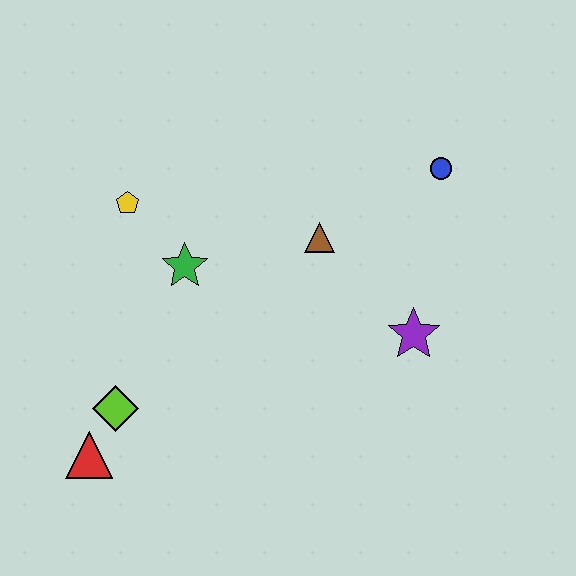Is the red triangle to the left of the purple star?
Yes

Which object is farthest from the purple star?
The red triangle is farthest from the purple star.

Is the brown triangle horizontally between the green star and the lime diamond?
No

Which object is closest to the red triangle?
The lime diamond is closest to the red triangle.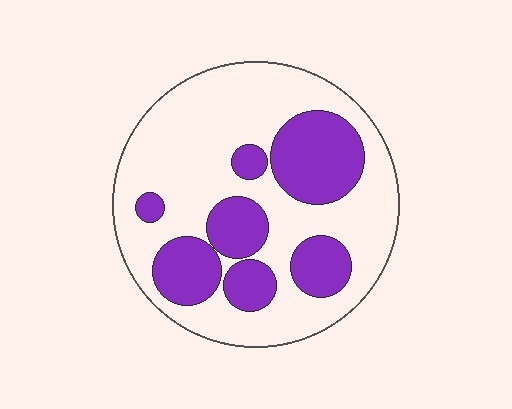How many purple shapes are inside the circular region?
7.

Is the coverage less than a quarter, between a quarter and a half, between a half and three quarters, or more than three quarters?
Between a quarter and a half.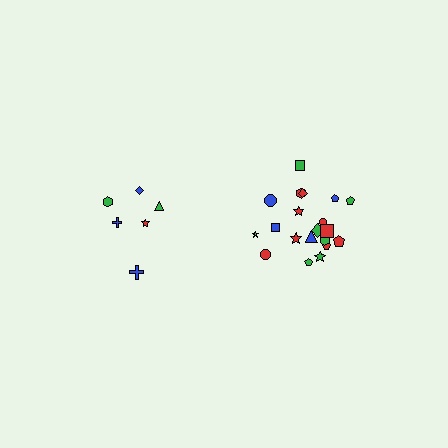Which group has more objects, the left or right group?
The right group.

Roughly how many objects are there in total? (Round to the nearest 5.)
Roughly 30 objects in total.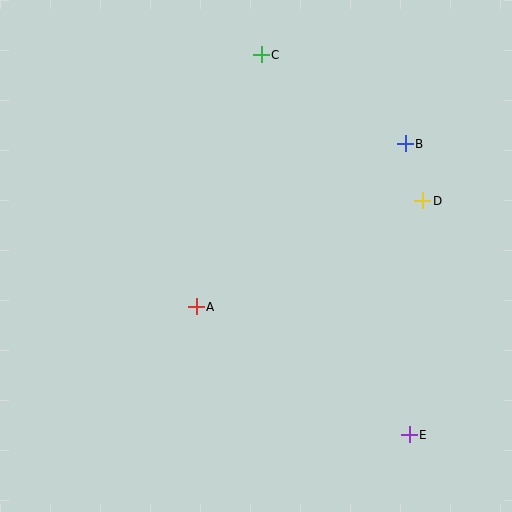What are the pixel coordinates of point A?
Point A is at (196, 307).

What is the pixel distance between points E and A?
The distance between E and A is 249 pixels.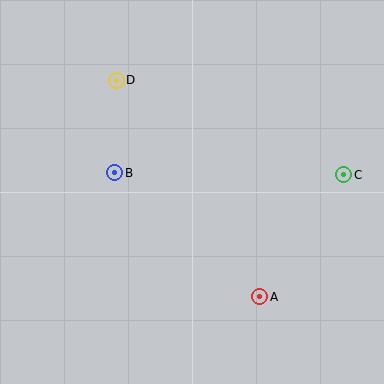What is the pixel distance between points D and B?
The distance between D and B is 92 pixels.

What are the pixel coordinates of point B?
Point B is at (115, 173).